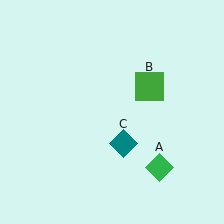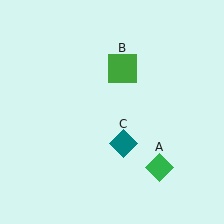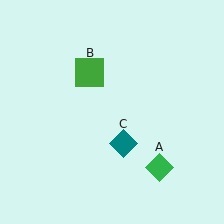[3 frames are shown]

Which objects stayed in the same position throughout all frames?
Green diamond (object A) and teal diamond (object C) remained stationary.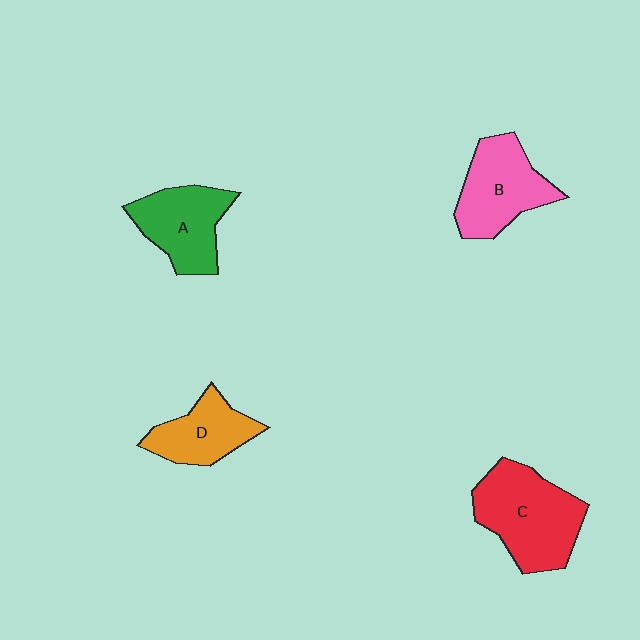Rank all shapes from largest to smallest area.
From largest to smallest: C (red), B (pink), A (green), D (orange).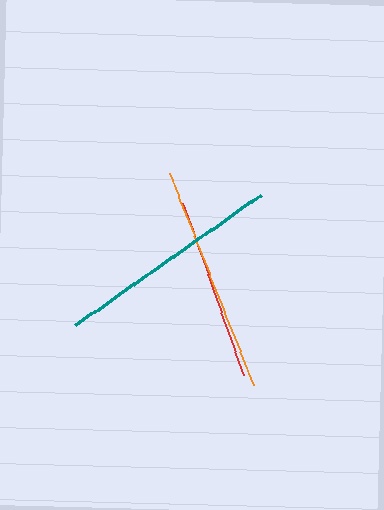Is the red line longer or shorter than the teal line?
The teal line is longer than the red line.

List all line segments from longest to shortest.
From longest to shortest: orange, teal, red.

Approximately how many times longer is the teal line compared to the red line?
The teal line is approximately 1.2 times the length of the red line.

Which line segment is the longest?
The orange line is the longest at approximately 227 pixels.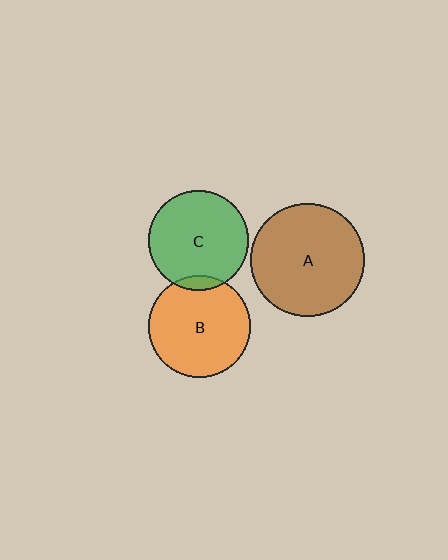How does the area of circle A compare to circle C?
Approximately 1.3 times.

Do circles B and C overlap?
Yes.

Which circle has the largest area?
Circle A (brown).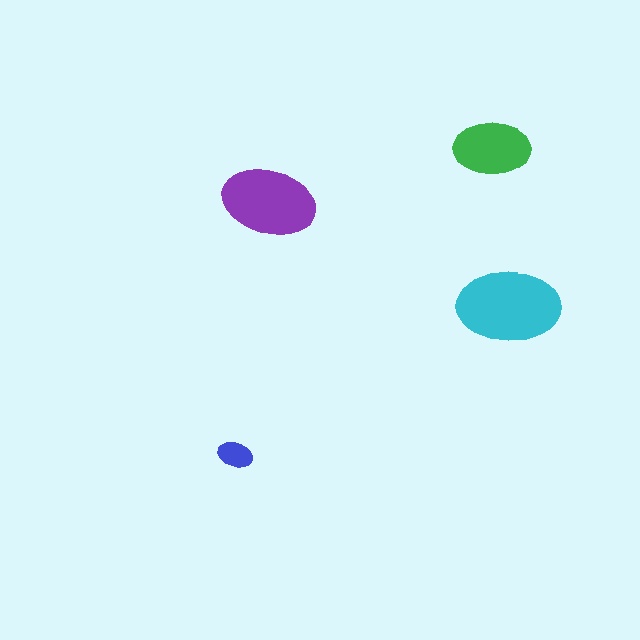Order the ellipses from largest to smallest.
the cyan one, the purple one, the green one, the blue one.